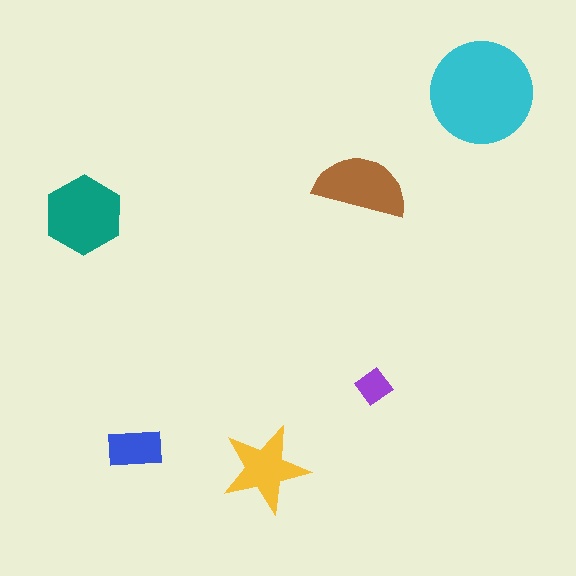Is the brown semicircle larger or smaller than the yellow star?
Larger.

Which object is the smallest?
The purple diamond.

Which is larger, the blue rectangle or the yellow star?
The yellow star.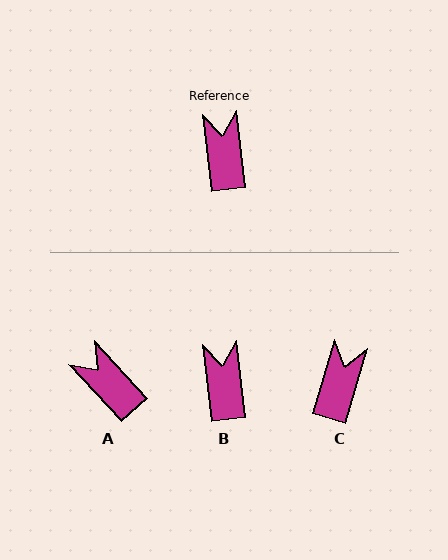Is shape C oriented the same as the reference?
No, it is off by about 23 degrees.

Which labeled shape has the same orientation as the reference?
B.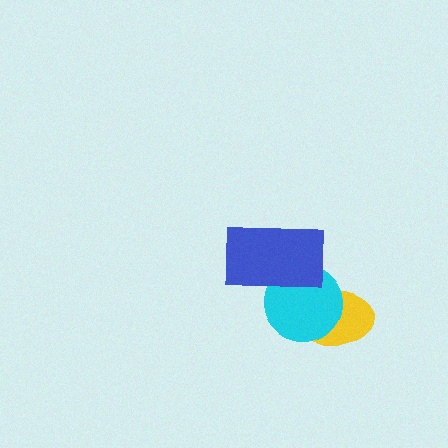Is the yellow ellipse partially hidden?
Yes, it is partially covered by another shape.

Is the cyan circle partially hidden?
Yes, it is partially covered by another shape.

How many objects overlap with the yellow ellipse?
1 object overlaps with the yellow ellipse.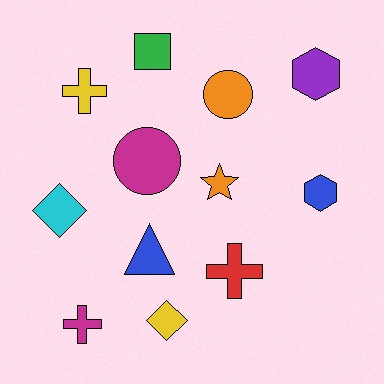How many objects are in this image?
There are 12 objects.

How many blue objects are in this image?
There are 2 blue objects.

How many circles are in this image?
There are 2 circles.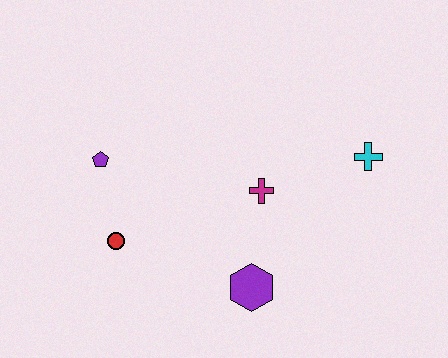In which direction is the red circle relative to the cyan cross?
The red circle is to the left of the cyan cross.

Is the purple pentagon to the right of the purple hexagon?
No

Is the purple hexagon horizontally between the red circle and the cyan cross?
Yes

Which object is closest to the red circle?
The purple pentagon is closest to the red circle.